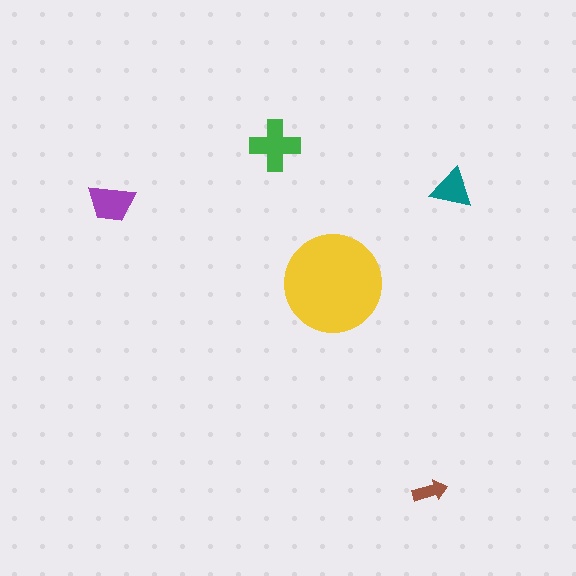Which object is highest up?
The green cross is topmost.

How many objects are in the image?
There are 5 objects in the image.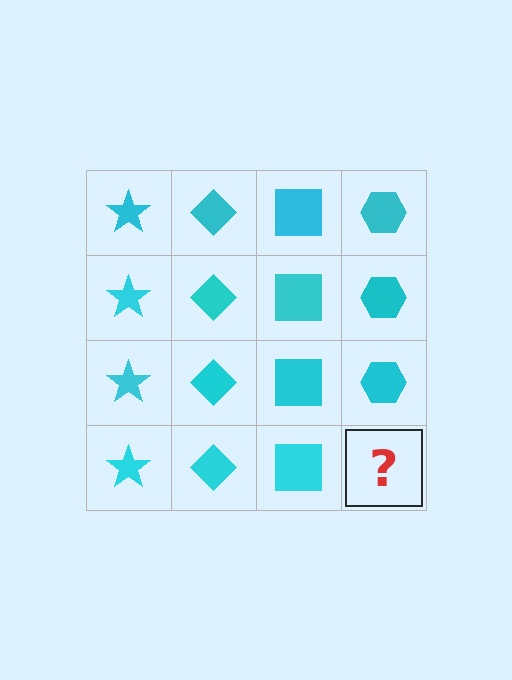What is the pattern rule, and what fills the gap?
The rule is that each column has a consistent shape. The gap should be filled with a cyan hexagon.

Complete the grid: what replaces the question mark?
The question mark should be replaced with a cyan hexagon.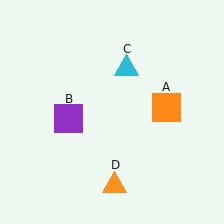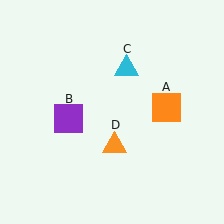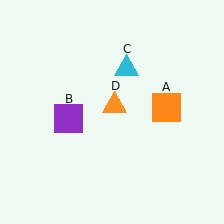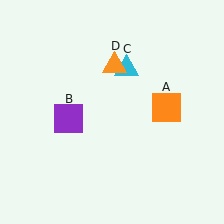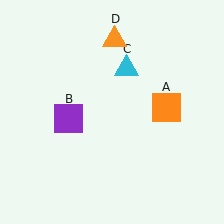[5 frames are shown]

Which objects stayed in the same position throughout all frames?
Orange square (object A) and purple square (object B) and cyan triangle (object C) remained stationary.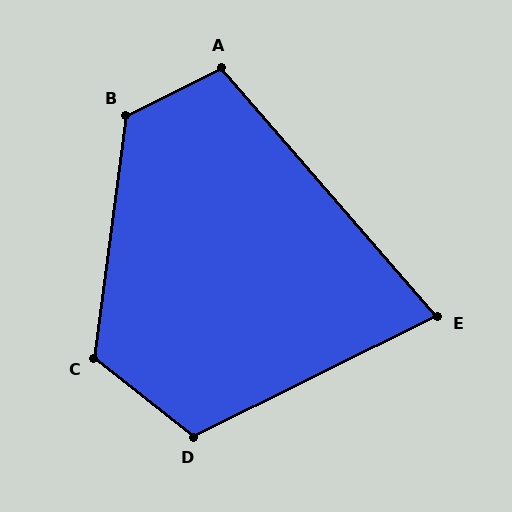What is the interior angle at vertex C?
Approximately 121 degrees (obtuse).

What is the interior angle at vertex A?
Approximately 104 degrees (obtuse).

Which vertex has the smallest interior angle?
E, at approximately 75 degrees.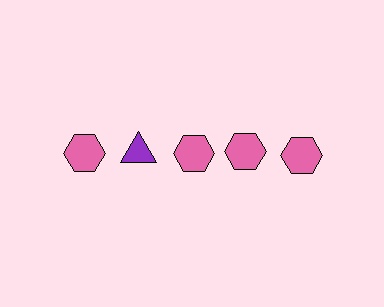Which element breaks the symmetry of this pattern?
The purple triangle in the top row, second from left column breaks the symmetry. All other shapes are pink hexagons.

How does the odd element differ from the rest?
It differs in both color (purple instead of pink) and shape (triangle instead of hexagon).